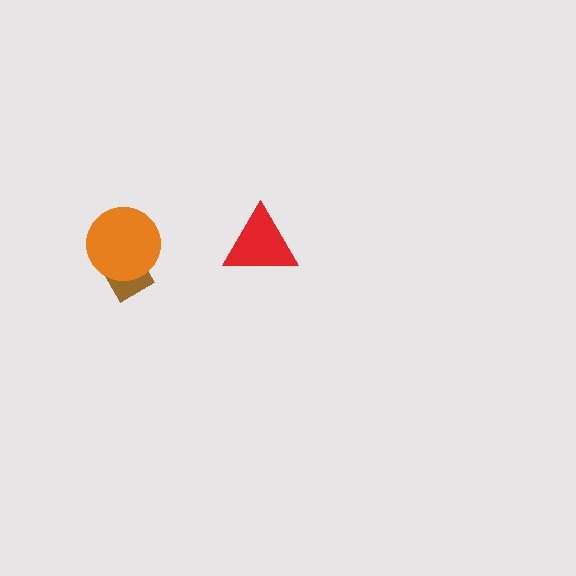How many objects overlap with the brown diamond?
1 object overlaps with the brown diamond.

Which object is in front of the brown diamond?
The orange circle is in front of the brown diamond.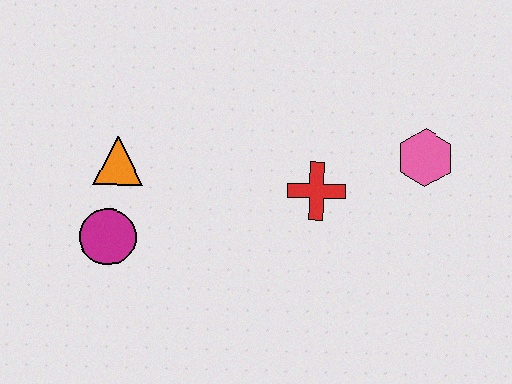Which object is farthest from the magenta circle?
The pink hexagon is farthest from the magenta circle.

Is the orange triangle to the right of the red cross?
No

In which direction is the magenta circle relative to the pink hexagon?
The magenta circle is to the left of the pink hexagon.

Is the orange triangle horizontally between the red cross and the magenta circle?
Yes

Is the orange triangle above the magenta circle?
Yes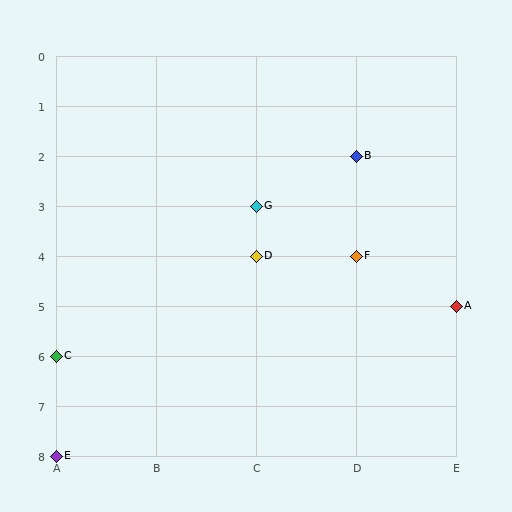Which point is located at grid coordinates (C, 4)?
Point D is at (C, 4).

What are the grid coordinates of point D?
Point D is at grid coordinates (C, 4).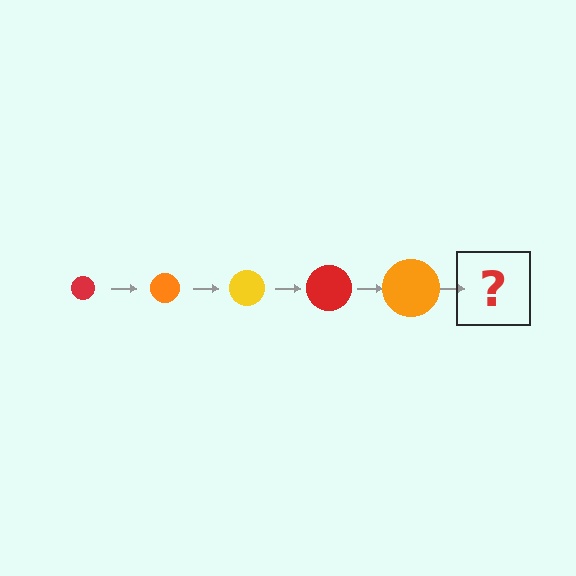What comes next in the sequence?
The next element should be a yellow circle, larger than the previous one.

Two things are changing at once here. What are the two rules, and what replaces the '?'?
The two rules are that the circle grows larger each step and the color cycles through red, orange, and yellow. The '?' should be a yellow circle, larger than the previous one.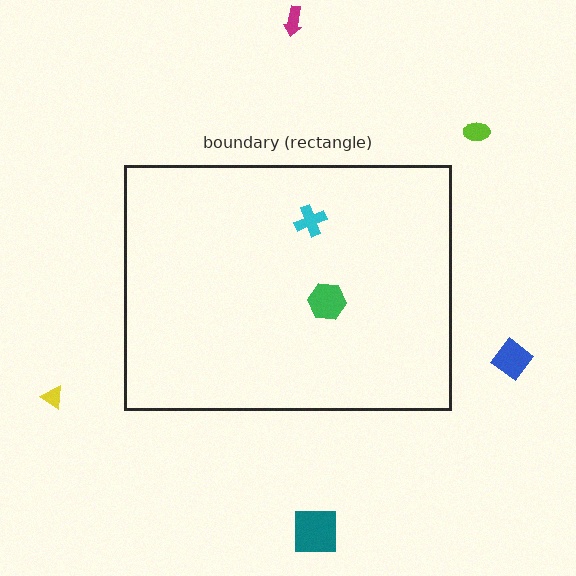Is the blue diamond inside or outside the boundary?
Outside.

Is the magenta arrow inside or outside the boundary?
Outside.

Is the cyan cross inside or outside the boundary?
Inside.